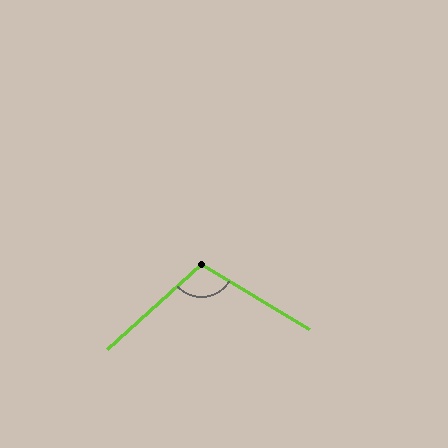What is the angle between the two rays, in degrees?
Approximately 107 degrees.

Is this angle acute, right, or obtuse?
It is obtuse.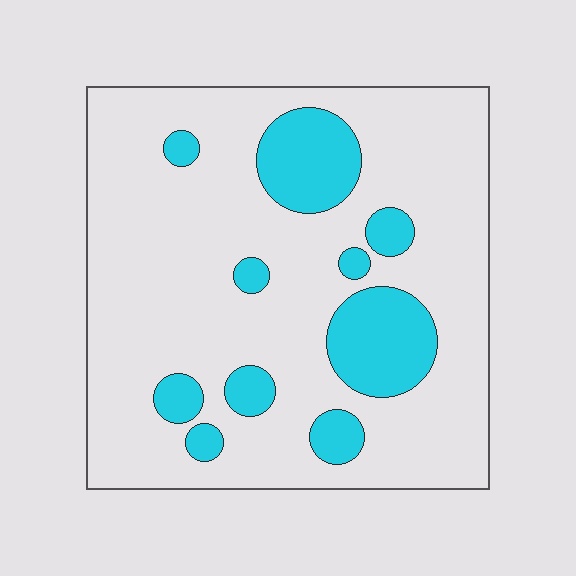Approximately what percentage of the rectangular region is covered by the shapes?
Approximately 20%.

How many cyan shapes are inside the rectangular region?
10.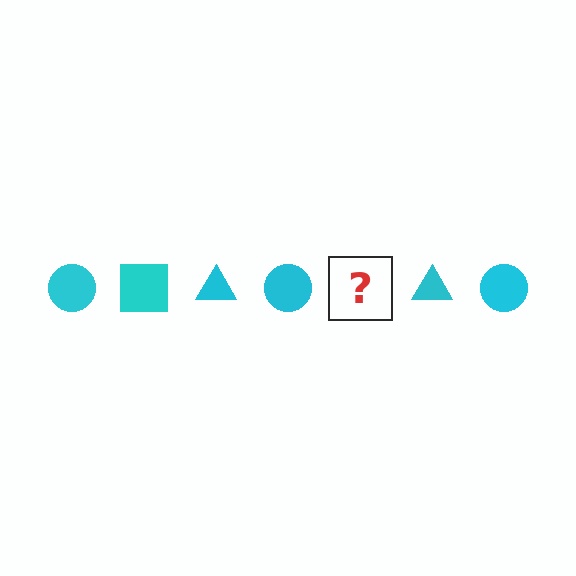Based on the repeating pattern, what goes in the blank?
The blank should be a cyan square.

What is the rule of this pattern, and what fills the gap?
The rule is that the pattern cycles through circle, square, triangle shapes in cyan. The gap should be filled with a cyan square.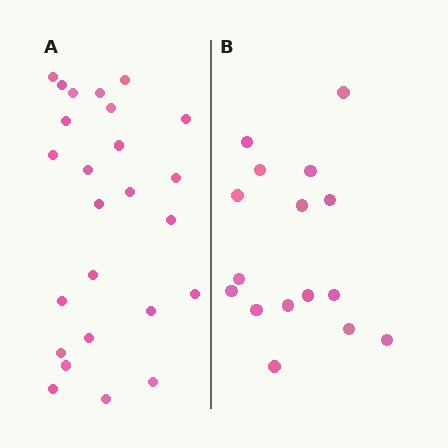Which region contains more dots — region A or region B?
Region A (the left region) has more dots.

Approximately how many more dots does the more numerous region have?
Region A has roughly 8 or so more dots than region B.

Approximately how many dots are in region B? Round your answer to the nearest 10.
About 20 dots. (The exact count is 16, which rounds to 20.)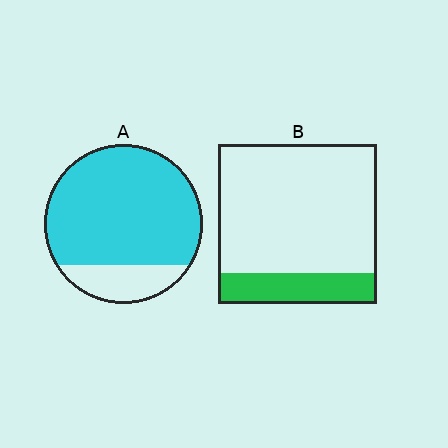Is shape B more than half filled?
No.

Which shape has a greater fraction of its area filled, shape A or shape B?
Shape A.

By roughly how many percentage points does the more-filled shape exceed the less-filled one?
By roughly 60 percentage points (A over B).